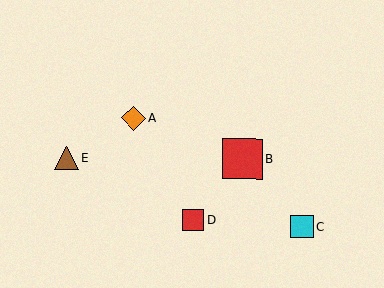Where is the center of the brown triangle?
The center of the brown triangle is at (66, 158).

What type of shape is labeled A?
Shape A is an orange diamond.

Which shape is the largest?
The red square (labeled B) is the largest.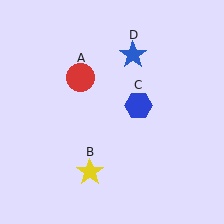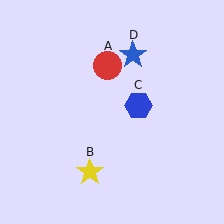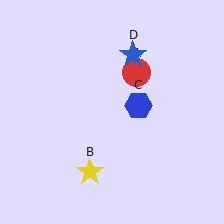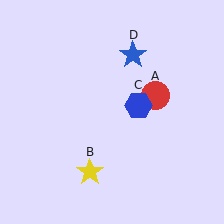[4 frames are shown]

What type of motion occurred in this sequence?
The red circle (object A) rotated clockwise around the center of the scene.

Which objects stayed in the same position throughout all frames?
Yellow star (object B) and blue hexagon (object C) and blue star (object D) remained stationary.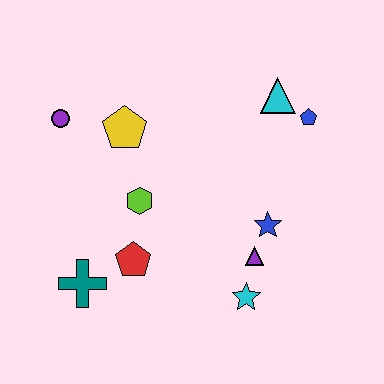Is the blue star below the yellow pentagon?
Yes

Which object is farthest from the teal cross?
The blue pentagon is farthest from the teal cross.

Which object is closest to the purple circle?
The yellow pentagon is closest to the purple circle.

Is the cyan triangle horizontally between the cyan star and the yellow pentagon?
No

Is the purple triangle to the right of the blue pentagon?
No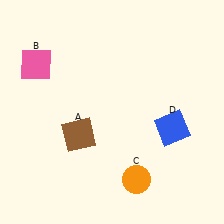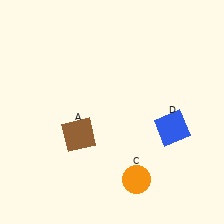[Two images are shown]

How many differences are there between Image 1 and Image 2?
There is 1 difference between the two images.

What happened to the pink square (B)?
The pink square (B) was removed in Image 2. It was in the top-left area of Image 1.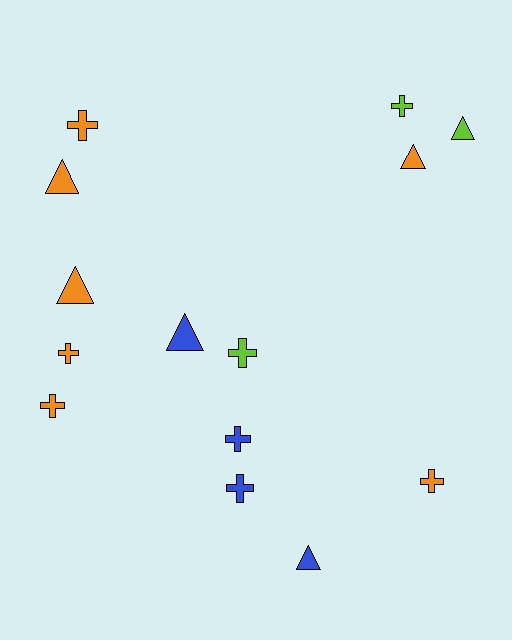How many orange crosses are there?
There are 4 orange crosses.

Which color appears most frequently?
Orange, with 7 objects.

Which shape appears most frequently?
Cross, with 8 objects.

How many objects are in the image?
There are 14 objects.